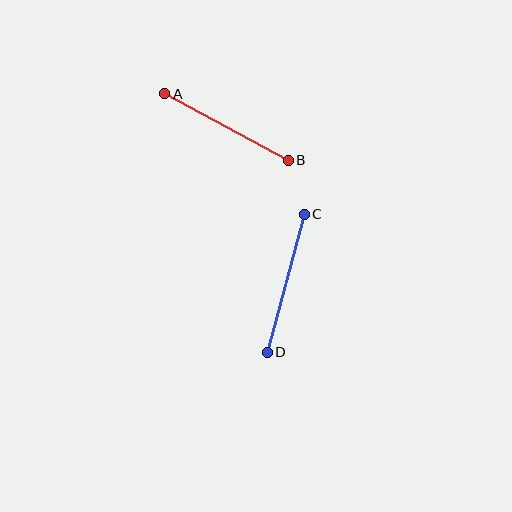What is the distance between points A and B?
The distance is approximately 140 pixels.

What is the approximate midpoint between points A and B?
The midpoint is at approximately (227, 127) pixels.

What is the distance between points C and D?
The distance is approximately 143 pixels.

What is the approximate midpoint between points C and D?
The midpoint is at approximately (286, 283) pixels.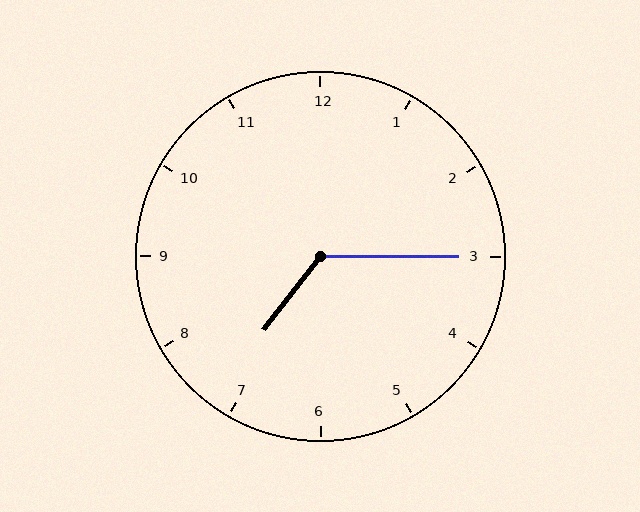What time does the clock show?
7:15.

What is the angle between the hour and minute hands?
Approximately 128 degrees.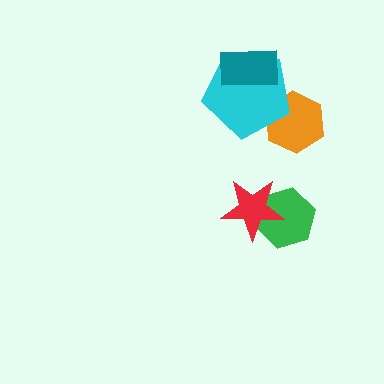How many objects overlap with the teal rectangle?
1 object overlaps with the teal rectangle.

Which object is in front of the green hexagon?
The red star is in front of the green hexagon.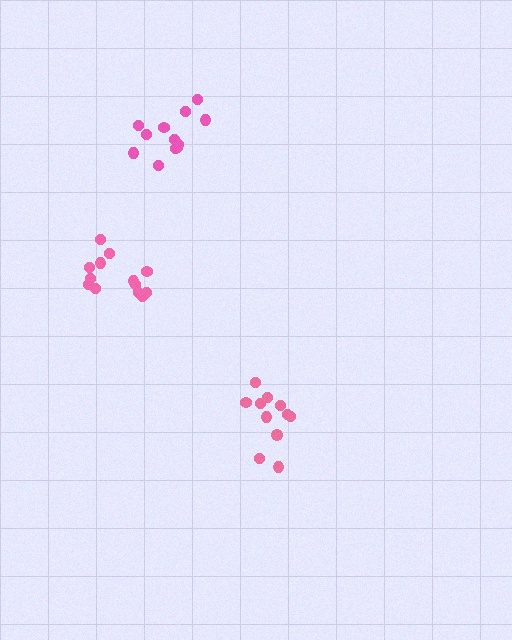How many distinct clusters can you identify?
There are 3 distinct clusters.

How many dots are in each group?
Group 1: 13 dots, Group 2: 12 dots, Group 3: 11 dots (36 total).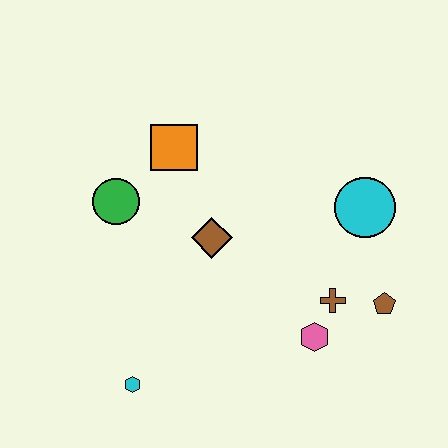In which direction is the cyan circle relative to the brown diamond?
The cyan circle is to the right of the brown diamond.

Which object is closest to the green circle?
The orange square is closest to the green circle.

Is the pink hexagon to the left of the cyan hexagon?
No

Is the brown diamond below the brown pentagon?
No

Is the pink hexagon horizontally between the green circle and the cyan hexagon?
No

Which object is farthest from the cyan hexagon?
The cyan circle is farthest from the cyan hexagon.